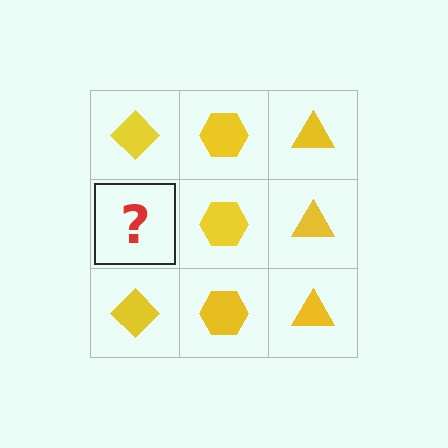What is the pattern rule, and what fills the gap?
The rule is that each column has a consistent shape. The gap should be filled with a yellow diamond.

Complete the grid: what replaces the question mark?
The question mark should be replaced with a yellow diamond.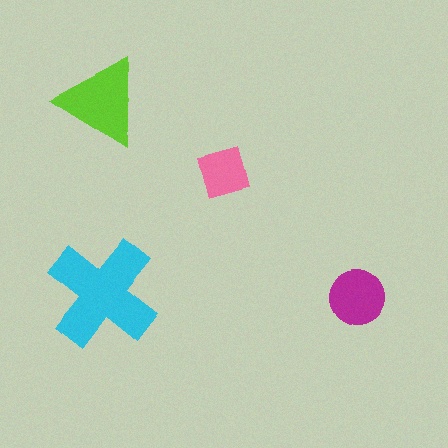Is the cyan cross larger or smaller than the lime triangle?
Larger.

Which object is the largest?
The cyan cross.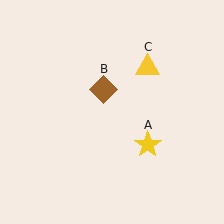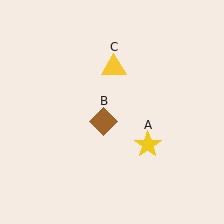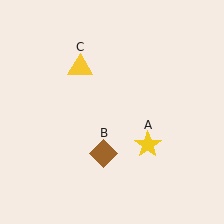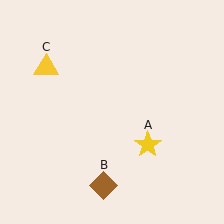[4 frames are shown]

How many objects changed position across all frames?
2 objects changed position: brown diamond (object B), yellow triangle (object C).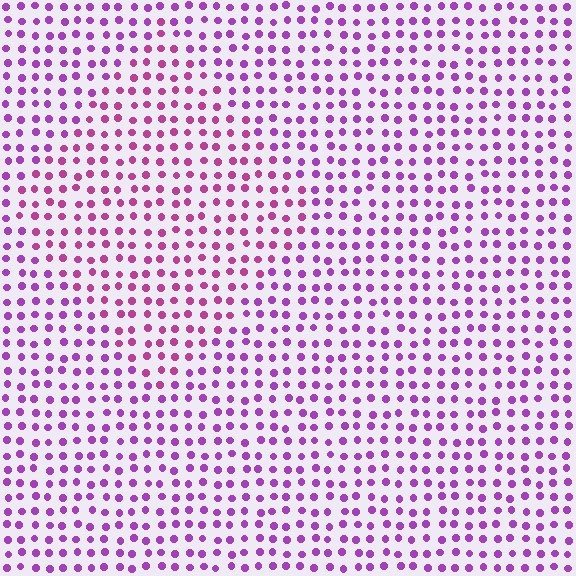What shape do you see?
I see a diamond.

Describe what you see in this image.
The image is filled with small purple elements in a uniform arrangement. A diamond-shaped region is visible where the elements are tinted to a slightly different hue, forming a subtle color boundary.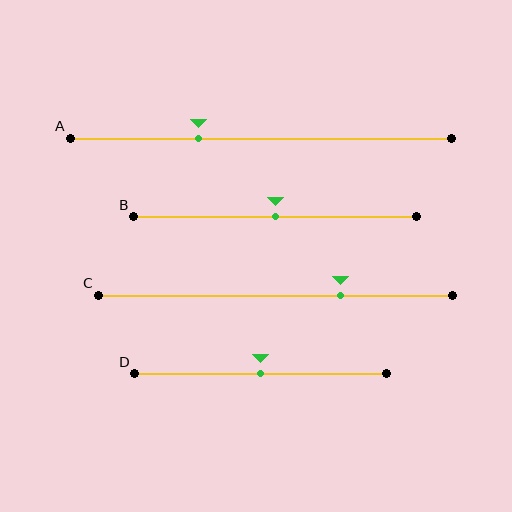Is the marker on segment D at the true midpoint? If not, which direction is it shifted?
Yes, the marker on segment D is at the true midpoint.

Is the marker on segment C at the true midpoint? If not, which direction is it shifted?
No, the marker on segment C is shifted to the right by about 18% of the segment length.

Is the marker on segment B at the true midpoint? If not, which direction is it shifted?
Yes, the marker on segment B is at the true midpoint.